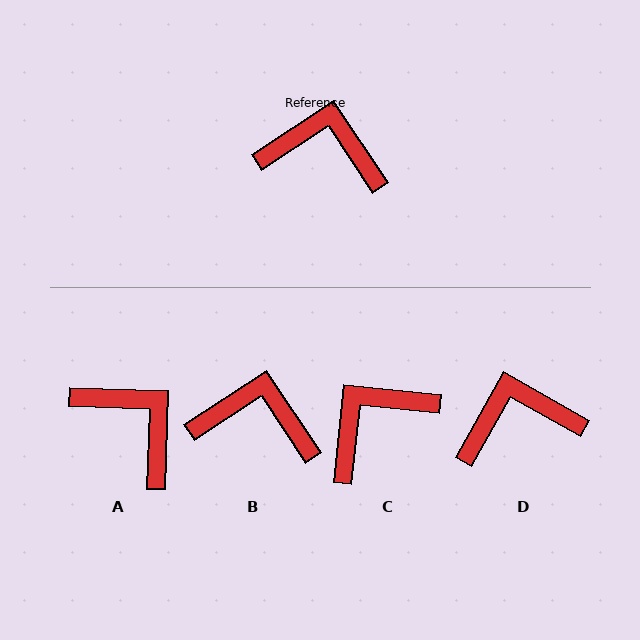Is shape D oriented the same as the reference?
No, it is off by about 27 degrees.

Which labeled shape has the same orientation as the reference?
B.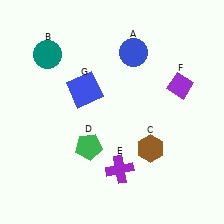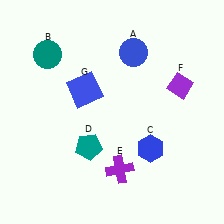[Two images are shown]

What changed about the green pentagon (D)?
In Image 1, D is green. In Image 2, it changed to teal.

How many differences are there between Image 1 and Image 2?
There are 2 differences between the two images.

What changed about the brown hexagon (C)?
In Image 1, C is brown. In Image 2, it changed to blue.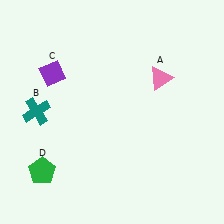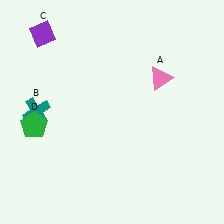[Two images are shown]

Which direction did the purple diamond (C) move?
The purple diamond (C) moved up.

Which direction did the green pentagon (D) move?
The green pentagon (D) moved up.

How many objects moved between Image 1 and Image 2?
2 objects moved between the two images.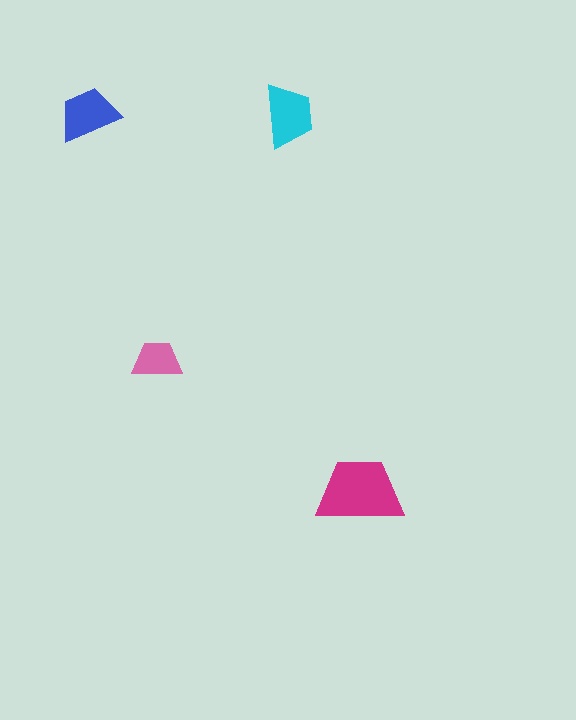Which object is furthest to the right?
The magenta trapezoid is rightmost.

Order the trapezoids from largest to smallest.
the magenta one, the cyan one, the blue one, the pink one.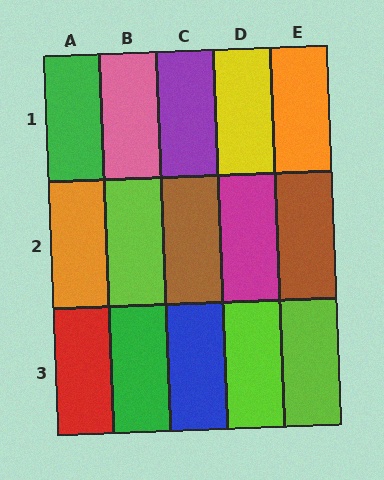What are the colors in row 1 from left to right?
Green, pink, purple, yellow, orange.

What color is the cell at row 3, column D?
Lime.